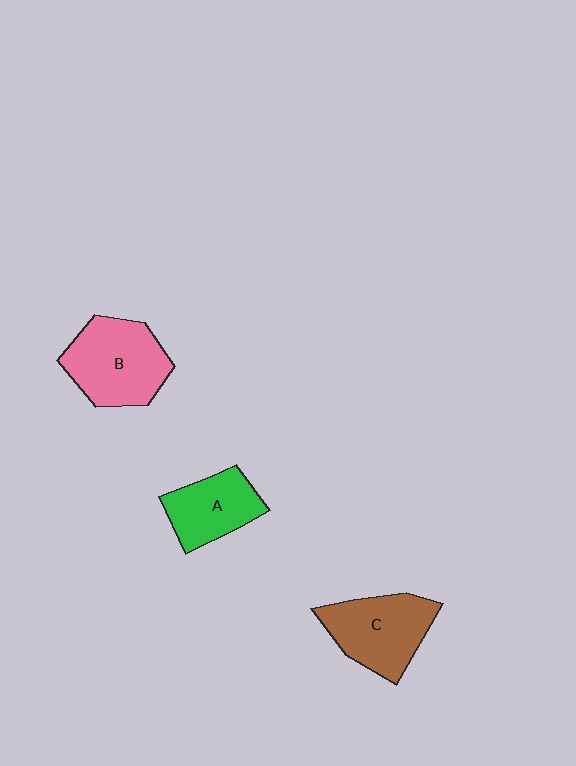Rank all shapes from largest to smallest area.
From largest to smallest: B (pink), C (brown), A (green).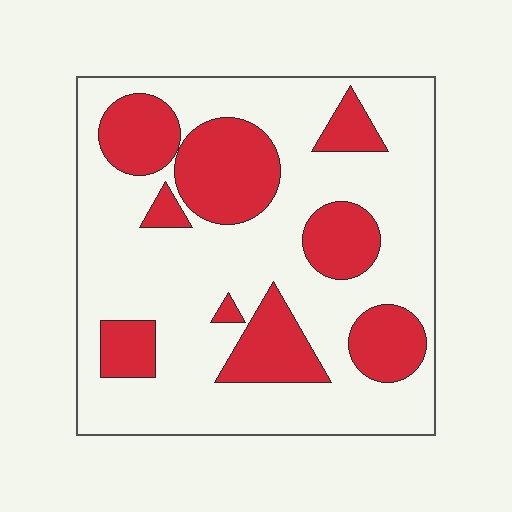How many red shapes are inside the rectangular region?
9.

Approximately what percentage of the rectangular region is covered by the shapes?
Approximately 30%.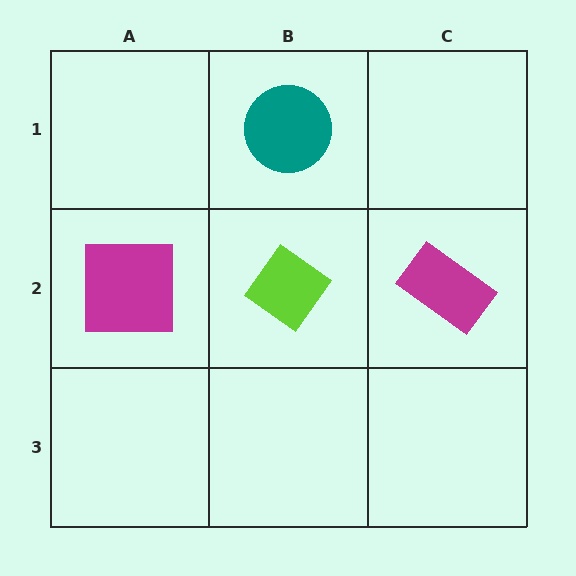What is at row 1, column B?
A teal circle.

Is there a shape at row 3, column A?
No, that cell is empty.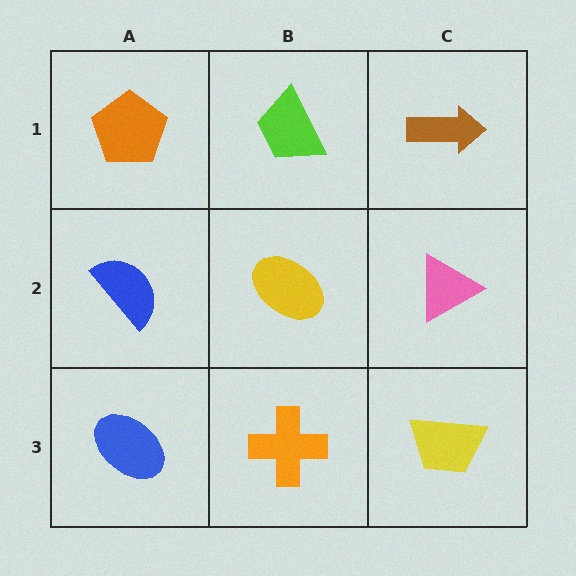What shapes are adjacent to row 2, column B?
A lime trapezoid (row 1, column B), an orange cross (row 3, column B), a blue semicircle (row 2, column A), a pink triangle (row 2, column C).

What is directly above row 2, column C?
A brown arrow.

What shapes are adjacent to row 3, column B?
A yellow ellipse (row 2, column B), a blue ellipse (row 3, column A), a yellow trapezoid (row 3, column C).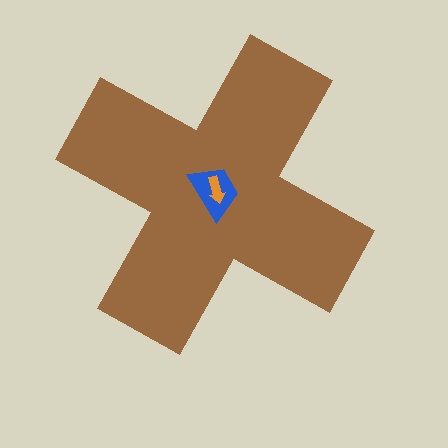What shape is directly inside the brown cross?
The blue trapezoid.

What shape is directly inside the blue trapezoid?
The orange arrow.